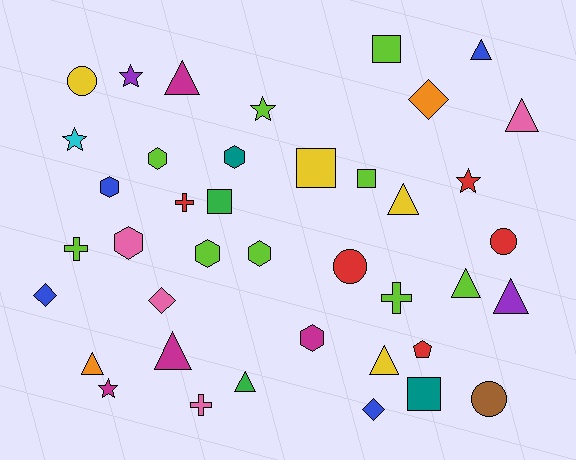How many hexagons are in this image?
There are 7 hexagons.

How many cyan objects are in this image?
There is 1 cyan object.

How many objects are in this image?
There are 40 objects.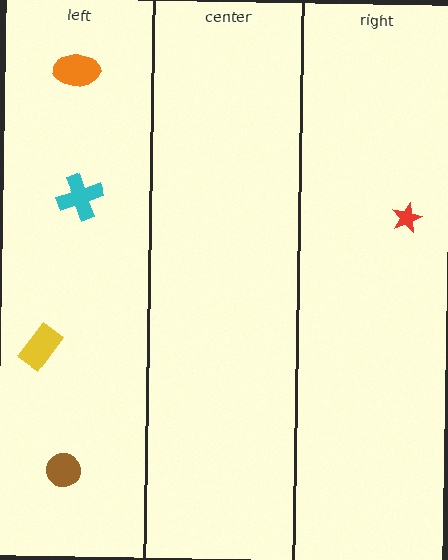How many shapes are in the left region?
4.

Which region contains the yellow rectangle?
The left region.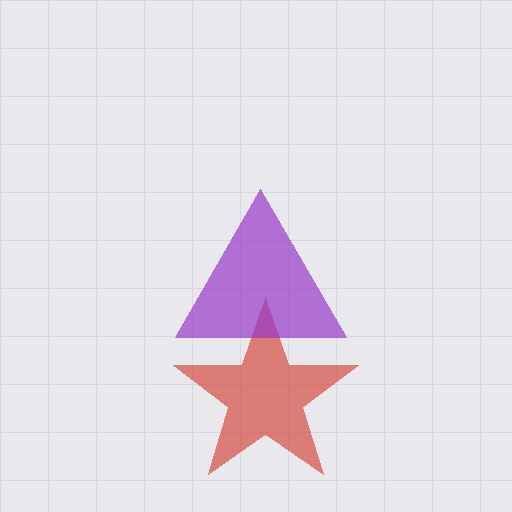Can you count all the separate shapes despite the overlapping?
Yes, there are 2 separate shapes.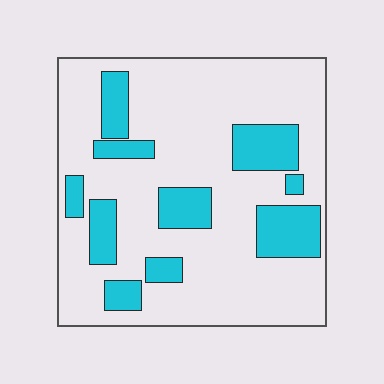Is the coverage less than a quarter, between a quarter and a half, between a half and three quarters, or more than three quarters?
Less than a quarter.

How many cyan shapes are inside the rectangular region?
10.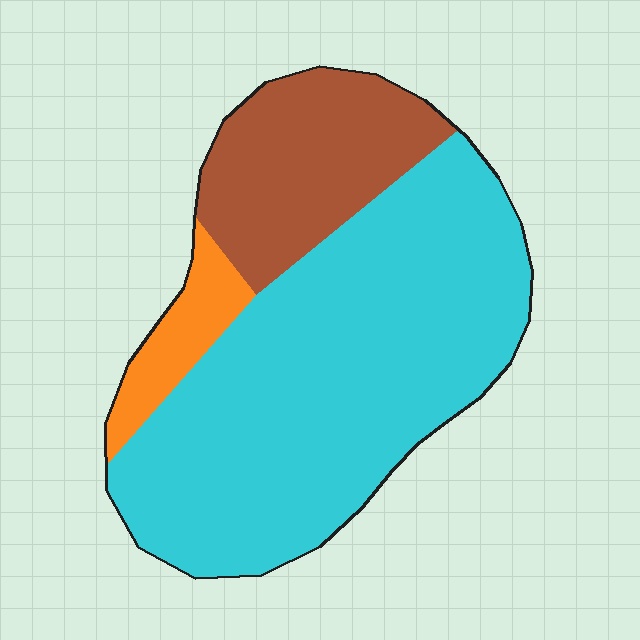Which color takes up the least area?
Orange, at roughly 10%.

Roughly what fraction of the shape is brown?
Brown takes up less than a quarter of the shape.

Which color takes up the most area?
Cyan, at roughly 70%.